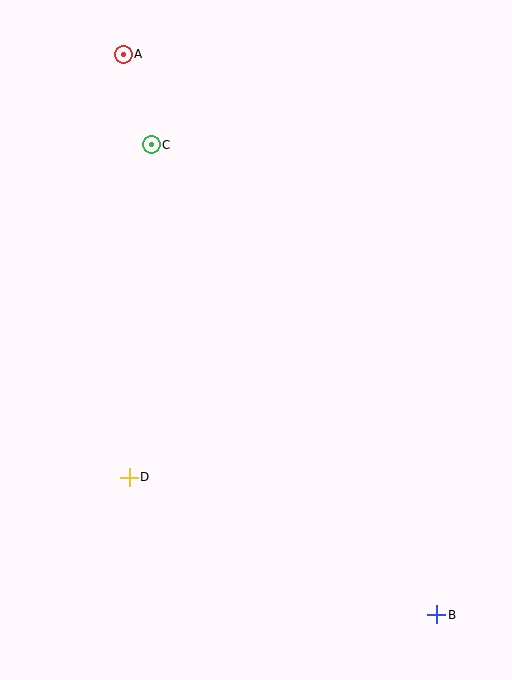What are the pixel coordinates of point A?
Point A is at (123, 54).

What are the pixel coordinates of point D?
Point D is at (129, 477).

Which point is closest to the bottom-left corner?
Point D is closest to the bottom-left corner.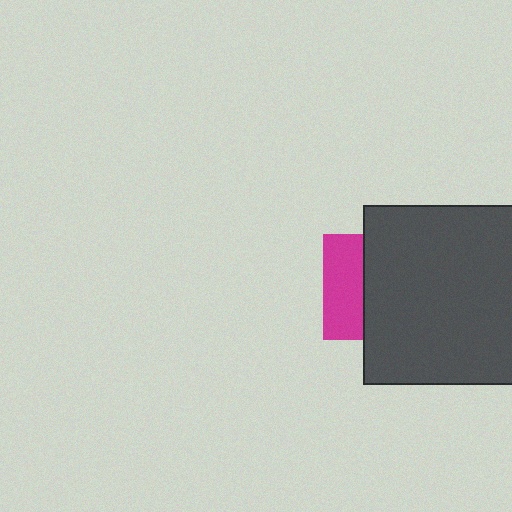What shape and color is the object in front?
The object in front is a dark gray rectangle.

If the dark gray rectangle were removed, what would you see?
You would see the complete magenta square.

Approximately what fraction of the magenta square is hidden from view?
Roughly 62% of the magenta square is hidden behind the dark gray rectangle.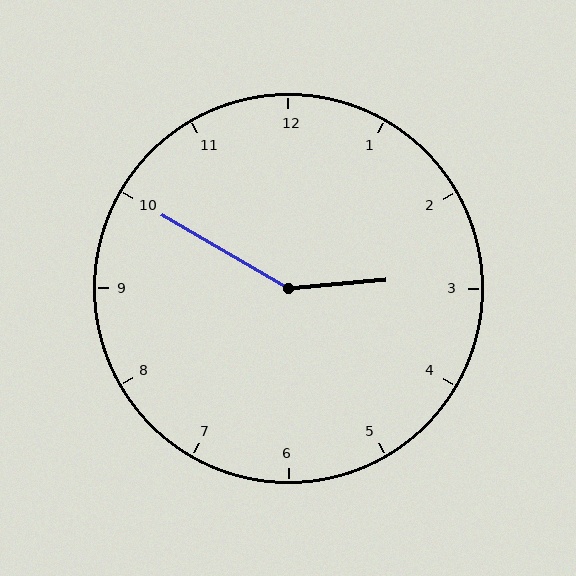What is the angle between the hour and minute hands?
Approximately 145 degrees.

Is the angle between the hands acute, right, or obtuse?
It is obtuse.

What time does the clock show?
2:50.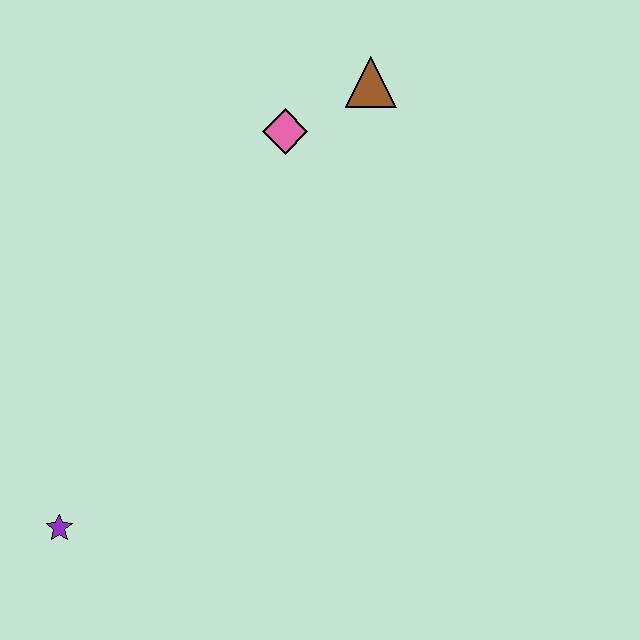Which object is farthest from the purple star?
The brown triangle is farthest from the purple star.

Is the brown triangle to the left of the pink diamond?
No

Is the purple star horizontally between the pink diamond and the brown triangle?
No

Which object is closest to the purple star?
The pink diamond is closest to the purple star.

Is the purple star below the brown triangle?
Yes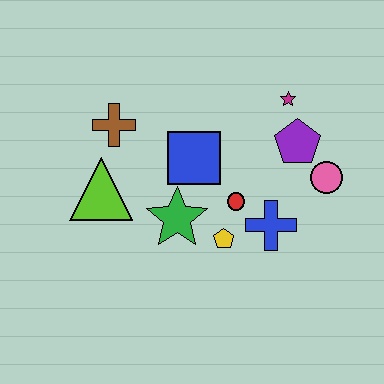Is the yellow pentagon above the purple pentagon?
No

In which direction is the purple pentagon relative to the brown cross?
The purple pentagon is to the right of the brown cross.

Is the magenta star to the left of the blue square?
No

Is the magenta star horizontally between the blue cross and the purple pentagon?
Yes